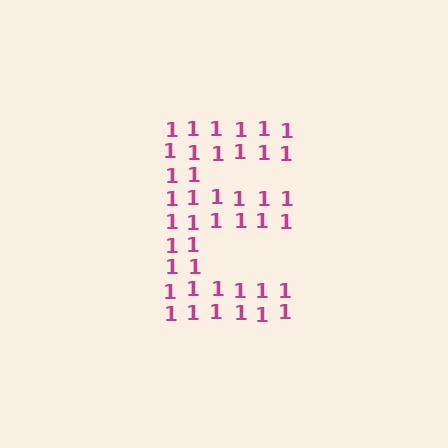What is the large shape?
The large shape is the letter E.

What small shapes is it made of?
It is made of small digit 1's.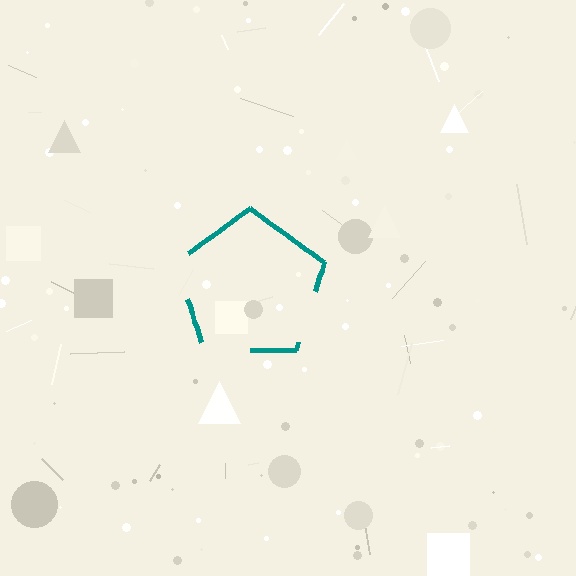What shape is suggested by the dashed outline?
The dashed outline suggests a pentagon.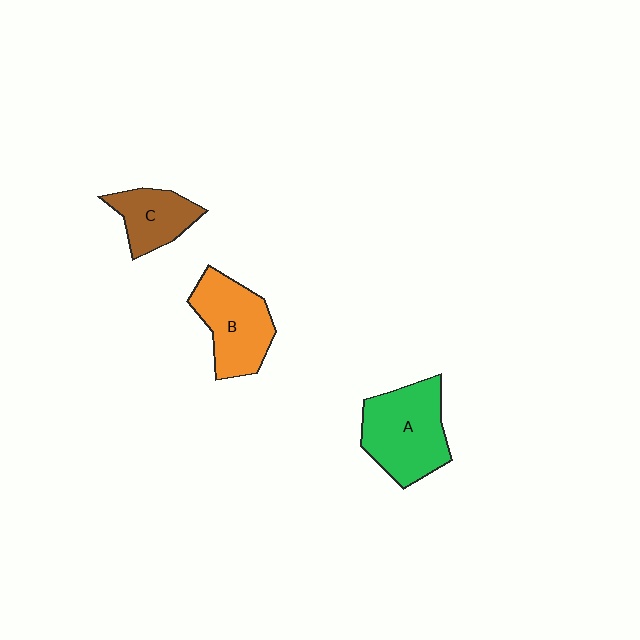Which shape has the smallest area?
Shape C (brown).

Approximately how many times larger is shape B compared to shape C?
Approximately 1.4 times.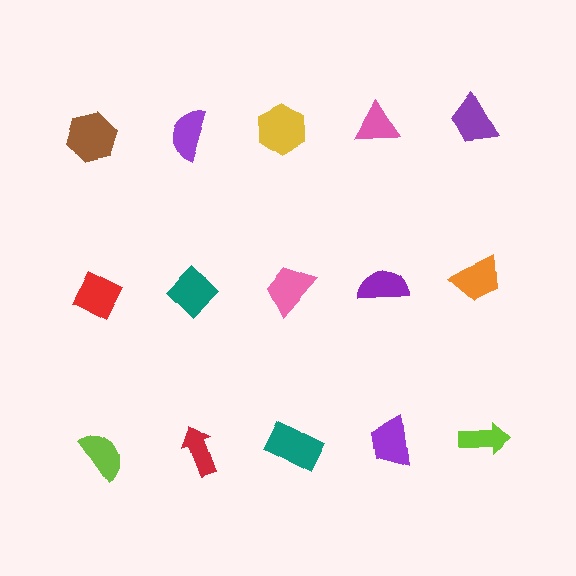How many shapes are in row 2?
5 shapes.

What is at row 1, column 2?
A purple semicircle.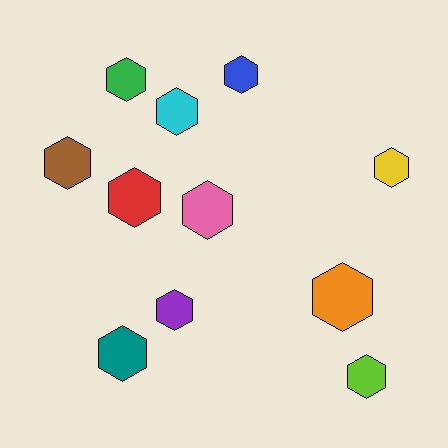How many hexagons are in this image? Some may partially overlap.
There are 11 hexagons.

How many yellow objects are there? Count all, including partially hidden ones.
There is 1 yellow object.